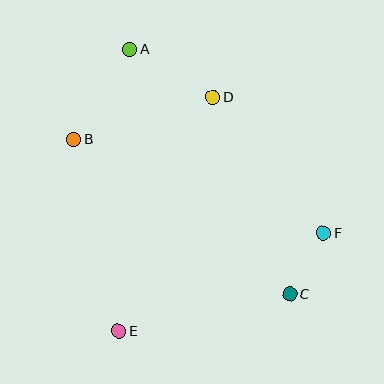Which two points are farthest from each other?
Points A and C are farthest from each other.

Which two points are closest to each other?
Points C and F are closest to each other.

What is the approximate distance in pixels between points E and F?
The distance between E and F is approximately 227 pixels.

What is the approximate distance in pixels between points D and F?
The distance between D and F is approximately 175 pixels.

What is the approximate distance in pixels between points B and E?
The distance between B and E is approximately 197 pixels.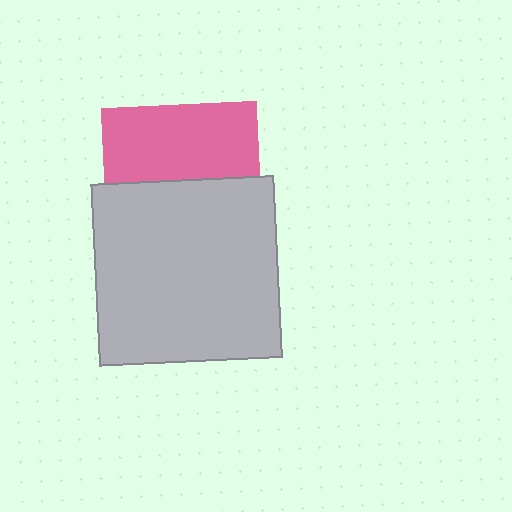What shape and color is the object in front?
The object in front is a light gray square.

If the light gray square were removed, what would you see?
You would see the complete pink square.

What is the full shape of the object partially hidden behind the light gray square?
The partially hidden object is a pink square.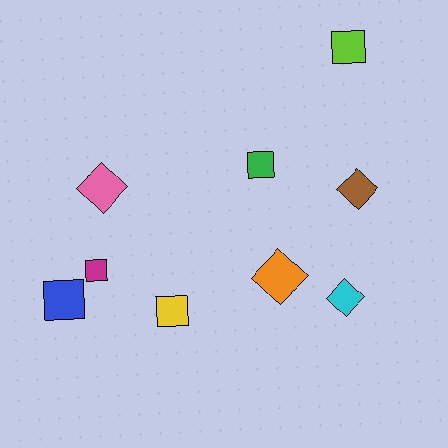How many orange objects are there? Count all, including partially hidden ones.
There is 1 orange object.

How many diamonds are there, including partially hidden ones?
There are 4 diamonds.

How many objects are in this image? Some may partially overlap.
There are 9 objects.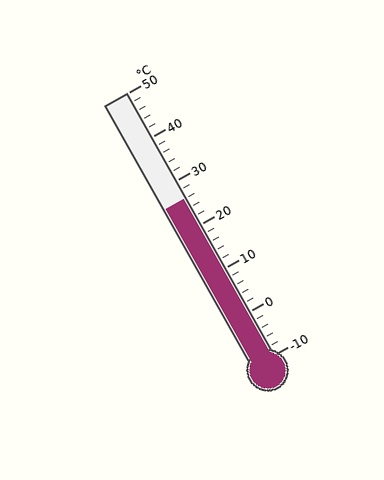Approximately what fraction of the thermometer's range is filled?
The thermometer is filled to approximately 60% of its range.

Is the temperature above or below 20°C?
The temperature is above 20°C.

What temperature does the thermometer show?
The thermometer shows approximately 26°C.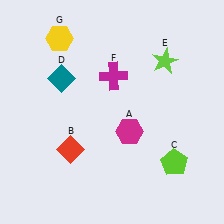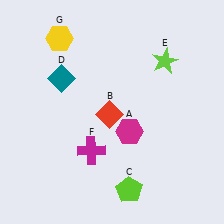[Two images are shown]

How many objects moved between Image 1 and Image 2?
3 objects moved between the two images.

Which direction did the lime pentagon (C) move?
The lime pentagon (C) moved left.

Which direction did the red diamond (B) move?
The red diamond (B) moved right.